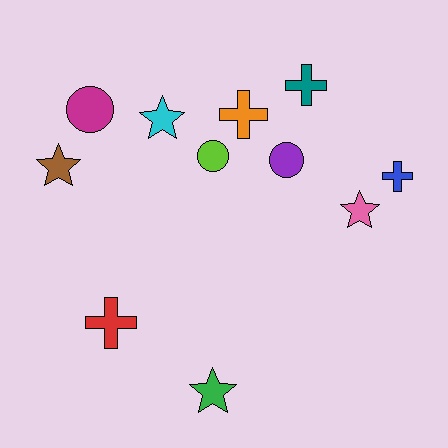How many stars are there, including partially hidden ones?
There are 4 stars.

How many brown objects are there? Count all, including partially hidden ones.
There is 1 brown object.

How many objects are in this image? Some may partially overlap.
There are 11 objects.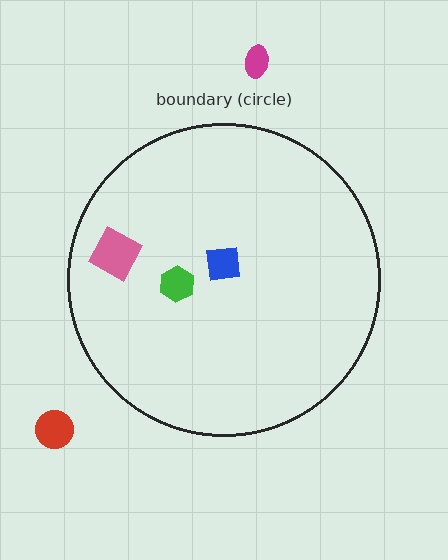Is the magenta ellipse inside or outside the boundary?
Outside.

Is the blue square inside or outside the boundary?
Inside.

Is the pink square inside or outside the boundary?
Inside.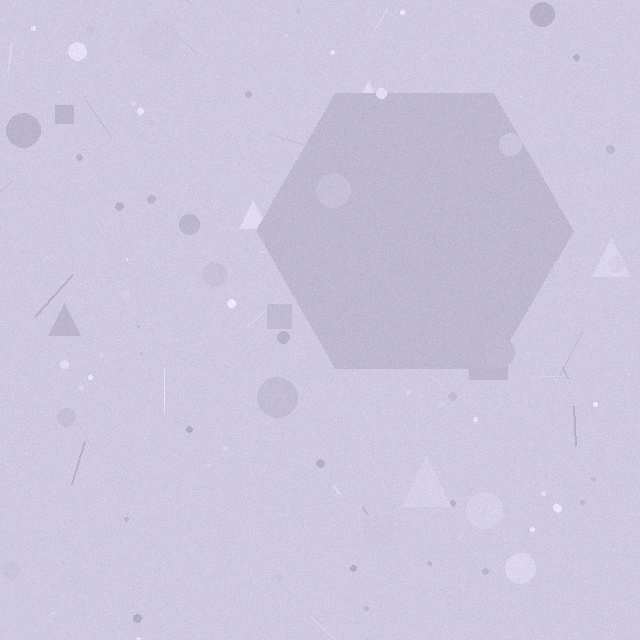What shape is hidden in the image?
A hexagon is hidden in the image.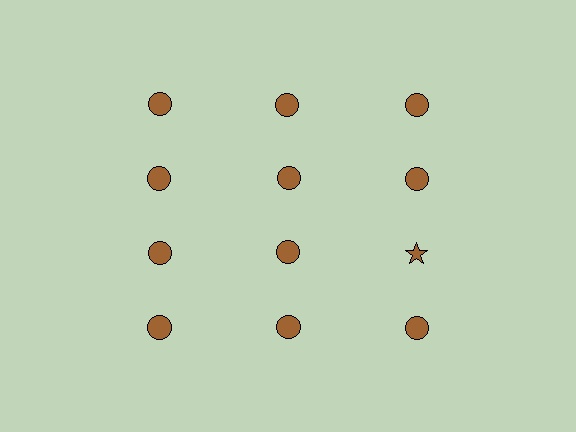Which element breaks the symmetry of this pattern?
The brown star in the third row, center column breaks the symmetry. All other shapes are brown circles.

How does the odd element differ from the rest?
It has a different shape: star instead of circle.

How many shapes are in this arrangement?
There are 12 shapes arranged in a grid pattern.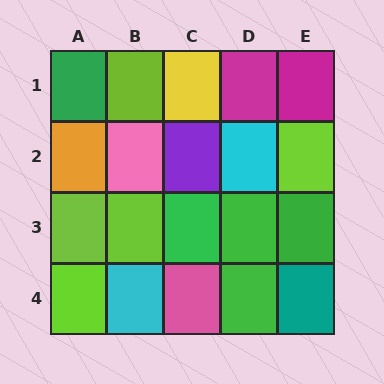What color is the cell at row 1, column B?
Lime.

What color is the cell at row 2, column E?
Lime.